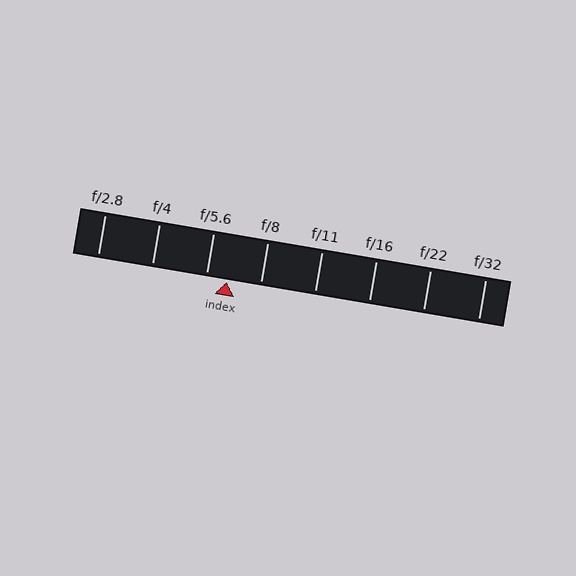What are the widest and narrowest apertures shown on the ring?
The widest aperture shown is f/2.8 and the narrowest is f/32.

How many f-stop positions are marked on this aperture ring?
There are 8 f-stop positions marked.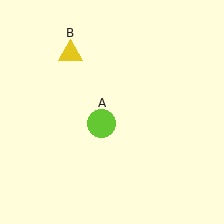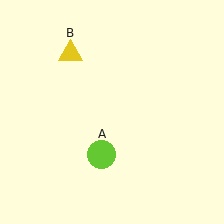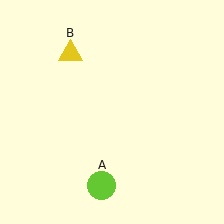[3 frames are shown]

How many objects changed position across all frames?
1 object changed position: lime circle (object A).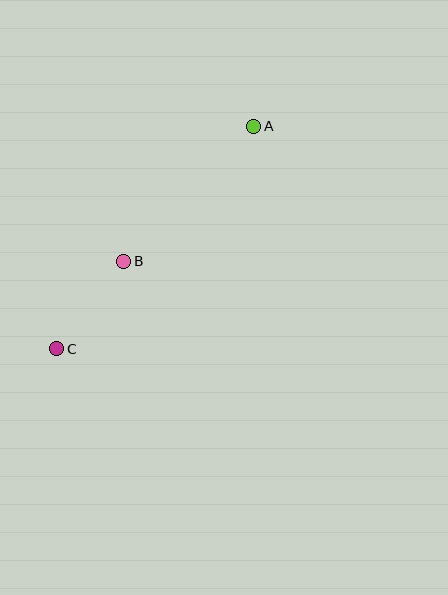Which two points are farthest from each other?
Points A and C are farthest from each other.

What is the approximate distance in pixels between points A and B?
The distance between A and B is approximately 188 pixels.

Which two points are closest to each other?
Points B and C are closest to each other.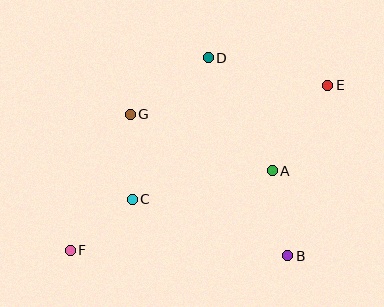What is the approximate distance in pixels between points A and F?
The distance between A and F is approximately 217 pixels.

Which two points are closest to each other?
Points C and F are closest to each other.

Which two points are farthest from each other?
Points E and F are farthest from each other.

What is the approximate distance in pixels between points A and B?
The distance between A and B is approximately 87 pixels.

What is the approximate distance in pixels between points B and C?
The distance between B and C is approximately 166 pixels.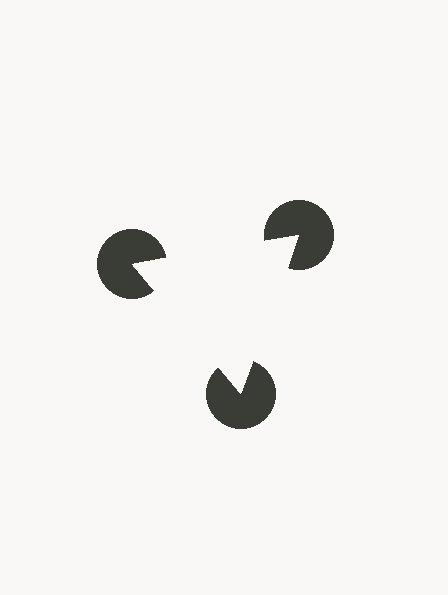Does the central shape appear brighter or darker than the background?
It typically appears slightly brighter than the background, even though no actual brightness change is drawn.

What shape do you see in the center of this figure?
An illusory triangle — its edges are inferred from the aligned wedge cuts in the pac-man discs, not physically drawn.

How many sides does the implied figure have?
3 sides.